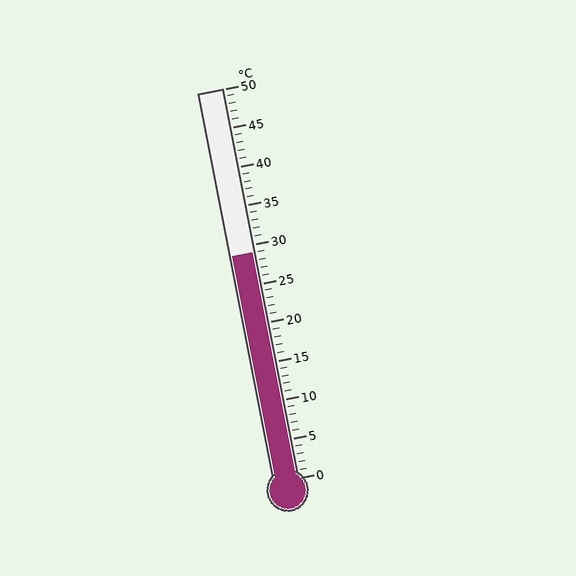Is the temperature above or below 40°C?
The temperature is below 40°C.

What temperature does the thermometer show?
The thermometer shows approximately 29°C.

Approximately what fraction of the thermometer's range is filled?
The thermometer is filled to approximately 60% of its range.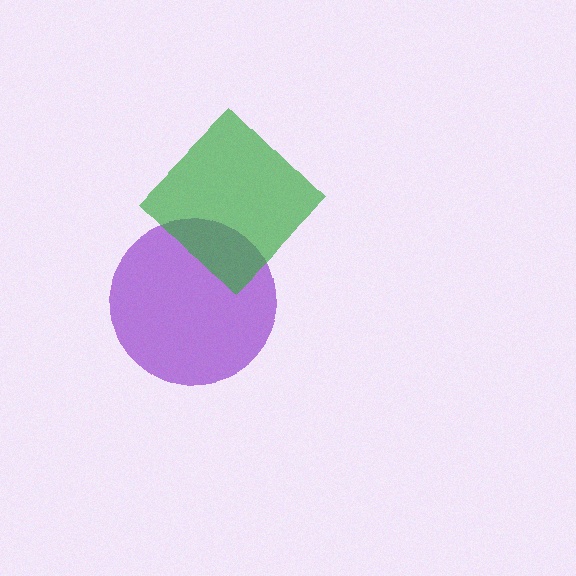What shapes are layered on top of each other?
The layered shapes are: a purple circle, a green diamond.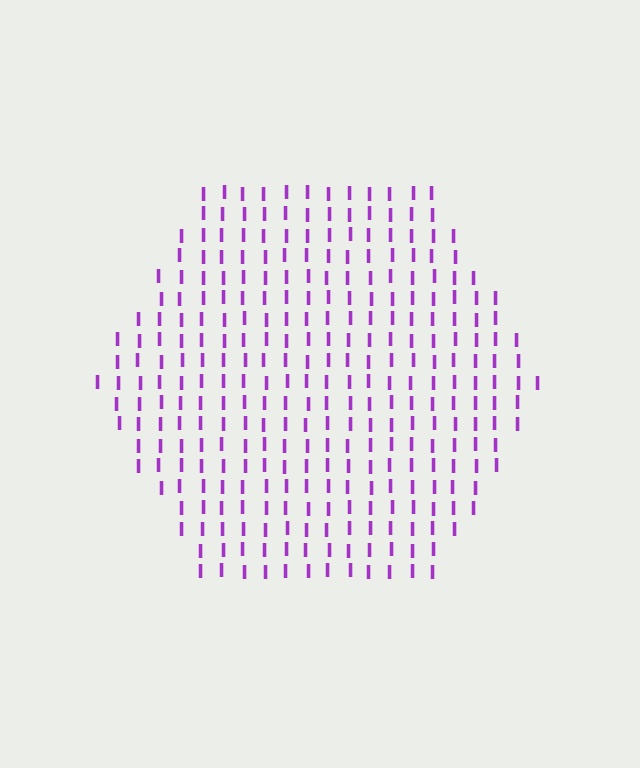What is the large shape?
The large shape is a hexagon.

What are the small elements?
The small elements are letter I's.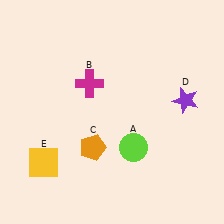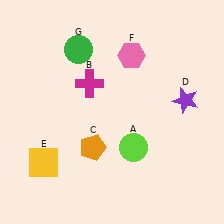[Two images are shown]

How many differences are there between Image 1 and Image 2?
There are 2 differences between the two images.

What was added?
A pink hexagon (F), a green circle (G) were added in Image 2.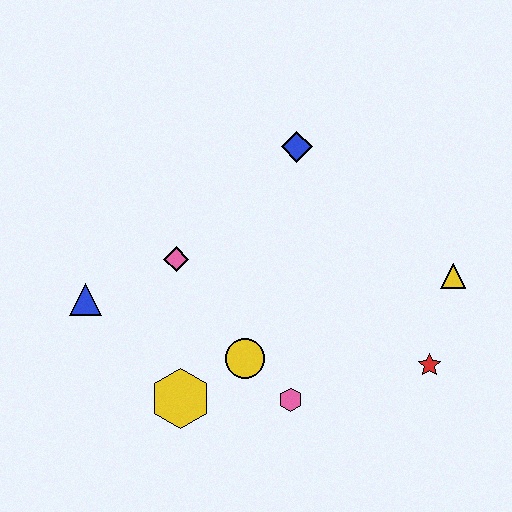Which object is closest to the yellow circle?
The pink hexagon is closest to the yellow circle.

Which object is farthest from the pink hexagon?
The blue diamond is farthest from the pink hexagon.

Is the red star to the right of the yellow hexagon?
Yes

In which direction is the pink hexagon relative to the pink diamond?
The pink hexagon is below the pink diamond.